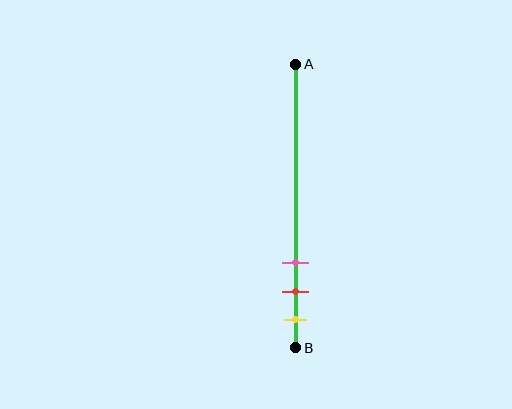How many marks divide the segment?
There are 3 marks dividing the segment.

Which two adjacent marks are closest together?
The red and yellow marks are the closest adjacent pair.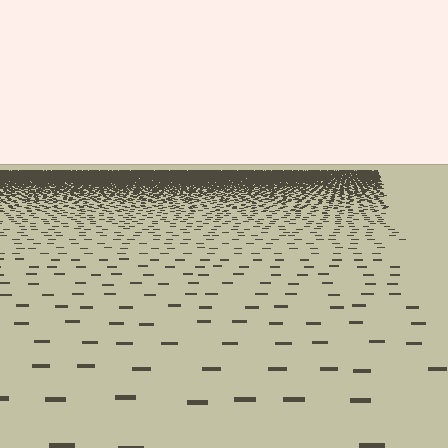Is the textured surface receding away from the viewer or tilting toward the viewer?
The surface is receding away from the viewer. Texture elements get smaller and denser toward the top.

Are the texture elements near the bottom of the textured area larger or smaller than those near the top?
Larger. Near the bottom, elements are closer to the viewer and appear at a bigger on-screen size.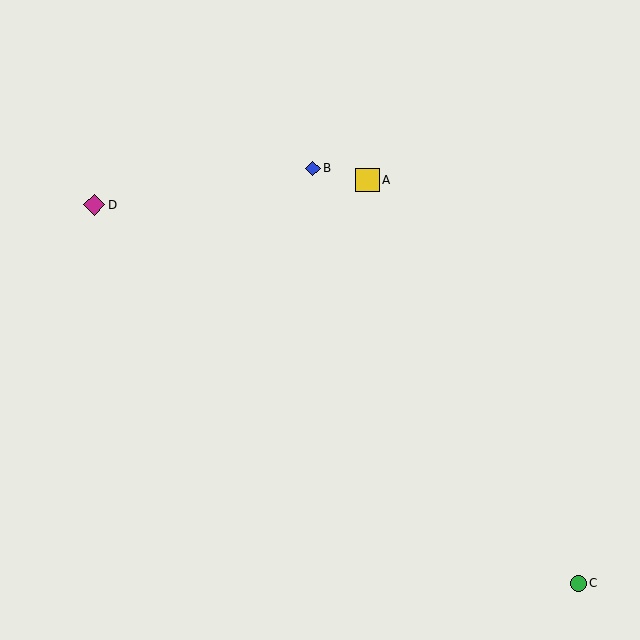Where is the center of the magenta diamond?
The center of the magenta diamond is at (94, 205).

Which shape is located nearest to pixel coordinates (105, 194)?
The magenta diamond (labeled D) at (94, 205) is nearest to that location.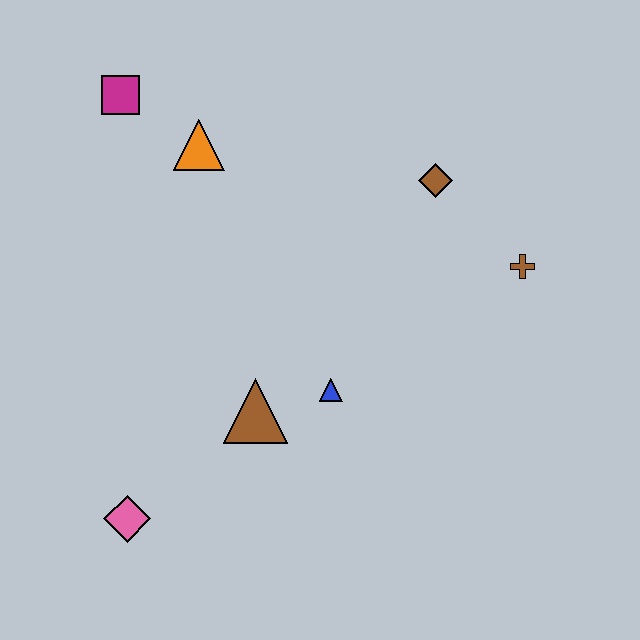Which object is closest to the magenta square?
The orange triangle is closest to the magenta square.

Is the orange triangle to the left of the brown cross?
Yes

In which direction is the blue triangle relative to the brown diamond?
The blue triangle is below the brown diamond.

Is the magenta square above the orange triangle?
Yes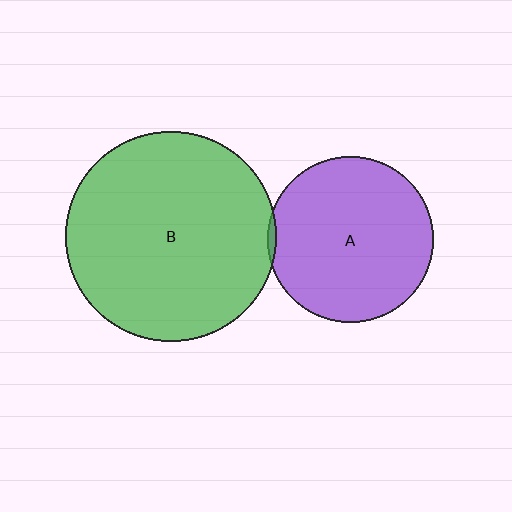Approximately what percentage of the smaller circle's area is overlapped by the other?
Approximately 5%.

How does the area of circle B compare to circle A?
Approximately 1.6 times.